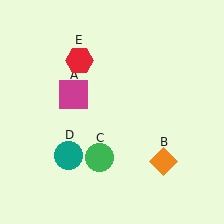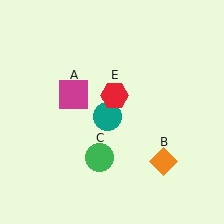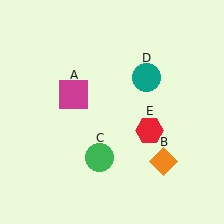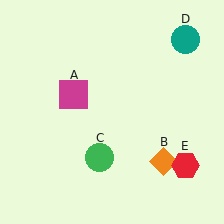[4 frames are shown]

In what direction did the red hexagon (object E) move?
The red hexagon (object E) moved down and to the right.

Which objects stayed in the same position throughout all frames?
Magenta square (object A) and orange diamond (object B) and green circle (object C) remained stationary.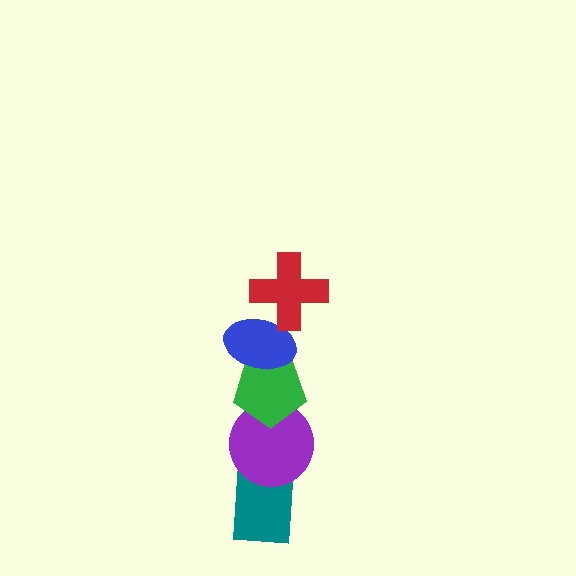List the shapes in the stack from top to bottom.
From top to bottom: the red cross, the blue ellipse, the green pentagon, the purple circle, the teal rectangle.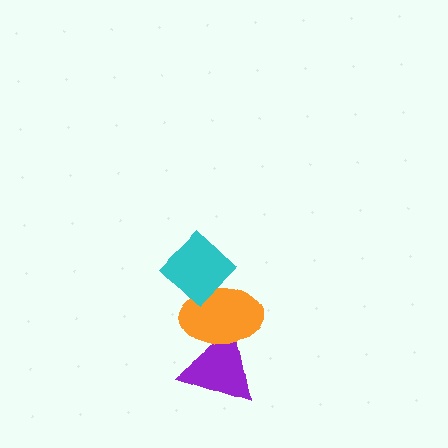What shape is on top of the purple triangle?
The orange ellipse is on top of the purple triangle.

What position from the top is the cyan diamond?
The cyan diamond is 1st from the top.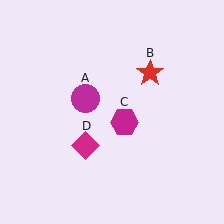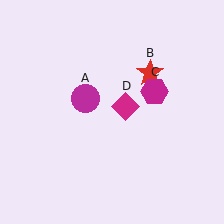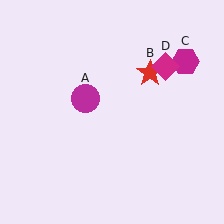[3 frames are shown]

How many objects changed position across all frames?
2 objects changed position: magenta hexagon (object C), magenta diamond (object D).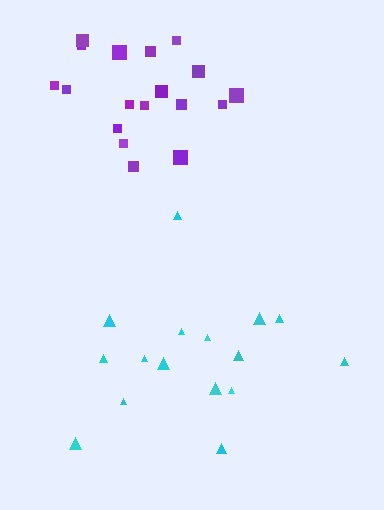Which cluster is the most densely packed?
Purple.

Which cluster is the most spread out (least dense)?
Cyan.